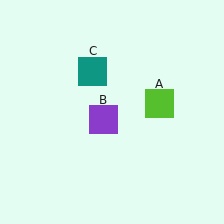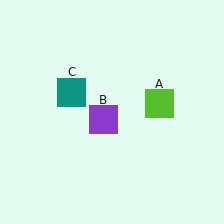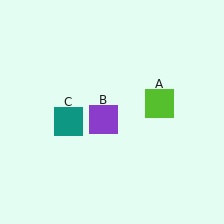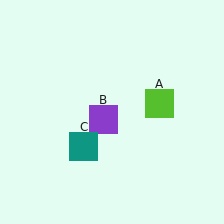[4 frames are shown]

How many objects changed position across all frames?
1 object changed position: teal square (object C).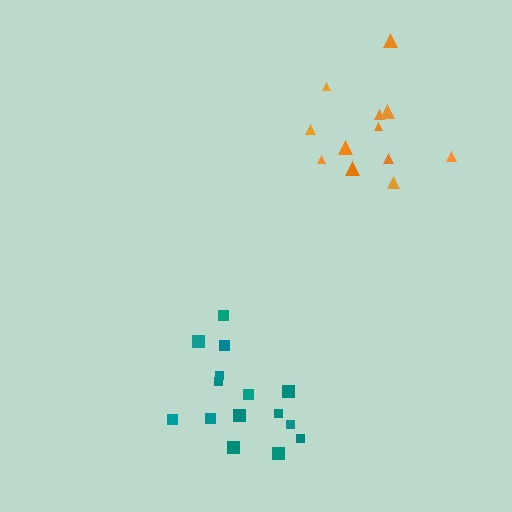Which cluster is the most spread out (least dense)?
Orange.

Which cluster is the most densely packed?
Teal.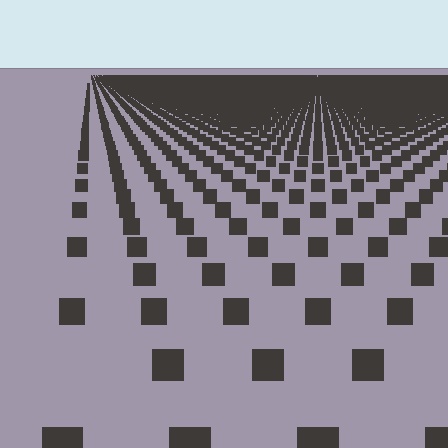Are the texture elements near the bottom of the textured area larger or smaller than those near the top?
Larger. Near the bottom, elements are closer to the viewer and appear at a bigger on-screen size.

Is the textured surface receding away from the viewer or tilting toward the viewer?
The surface is receding away from the viewer. Texture elements get smaller and denser toward the top.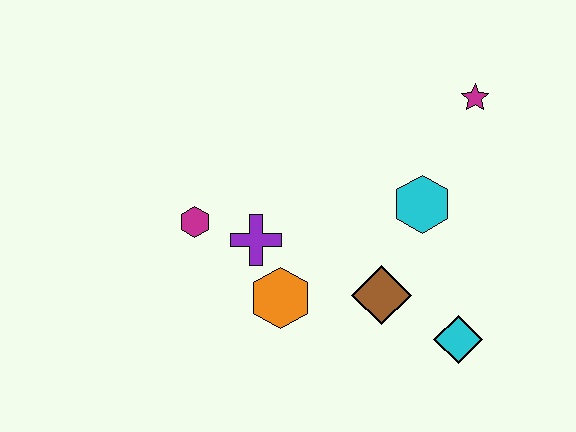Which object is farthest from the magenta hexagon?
The magenta star is farthest from the magenta hexagon.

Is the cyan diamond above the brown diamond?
No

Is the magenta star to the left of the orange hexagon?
No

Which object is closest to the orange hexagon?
The purple cross is closest to the orange hexagon.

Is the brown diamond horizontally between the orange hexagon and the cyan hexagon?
Yes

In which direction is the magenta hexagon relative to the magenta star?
The magenta hexagon is to the left of the magenta star.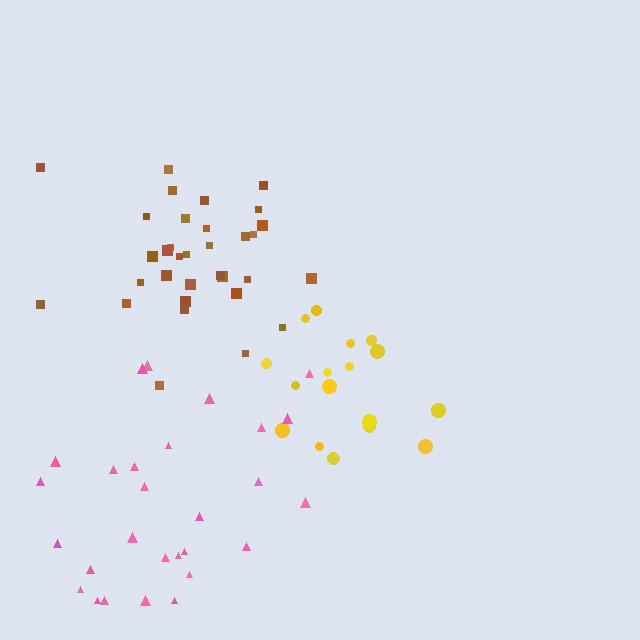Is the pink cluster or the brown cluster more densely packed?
Brown.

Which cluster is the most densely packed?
Brown.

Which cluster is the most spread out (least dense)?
Pink.